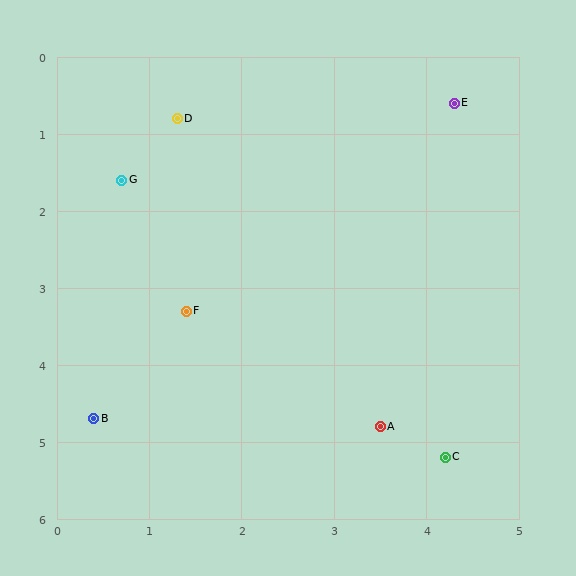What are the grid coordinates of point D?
Point D is at approximately (1.3, 0.8).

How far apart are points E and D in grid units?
Points E and D are about 3.0 grid units apart.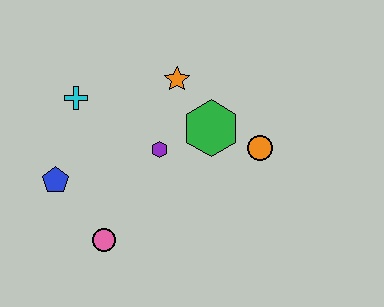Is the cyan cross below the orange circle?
No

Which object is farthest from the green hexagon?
The blue pentagon is farthest from the green hexagon.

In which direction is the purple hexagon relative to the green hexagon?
The purple hexagon is to the left of the green hexagon.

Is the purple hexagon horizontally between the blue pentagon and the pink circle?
No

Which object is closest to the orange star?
The green hexagon is closest to the orange star.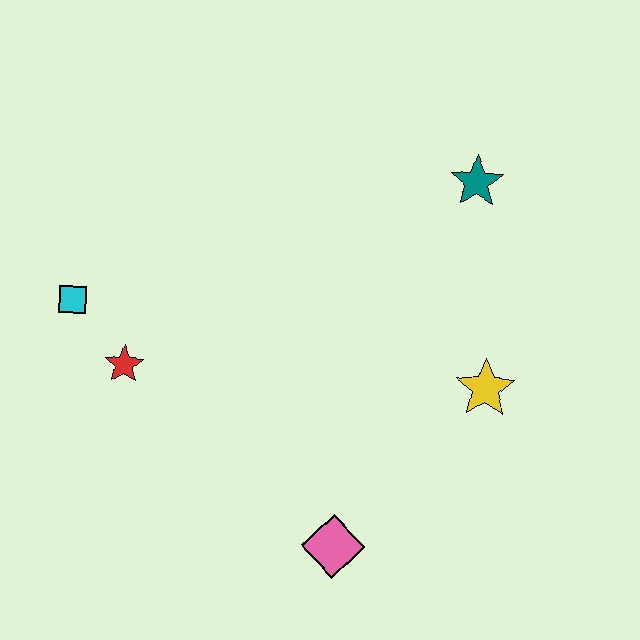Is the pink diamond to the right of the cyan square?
Yes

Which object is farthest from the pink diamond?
The teal star is farthest from the pink diamond.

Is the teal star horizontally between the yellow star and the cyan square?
Yes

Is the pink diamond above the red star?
No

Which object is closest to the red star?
The cyan square is closest to the red star.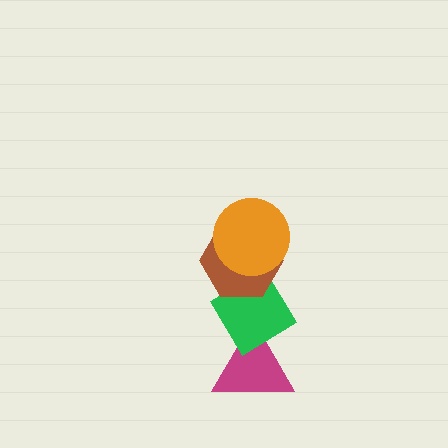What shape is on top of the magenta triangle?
The green diamond is on top of the magenta triangle.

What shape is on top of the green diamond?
The brown hexagon is on top of the green diamond.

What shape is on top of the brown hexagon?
The orange circle is on top of the brown hexagon.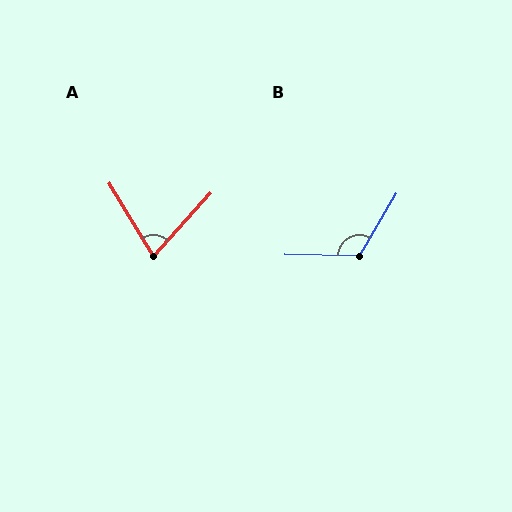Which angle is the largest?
B, at approximately 119 degrees.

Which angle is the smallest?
A, at approximately 73 degrees.